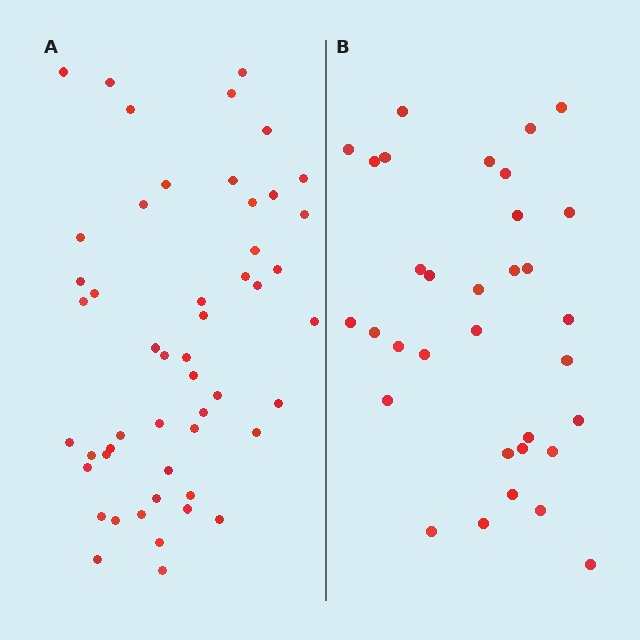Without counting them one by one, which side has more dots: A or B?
Region A (the left region) has more dots.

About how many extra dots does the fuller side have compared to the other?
Region A has approximately 20 more dots than region B.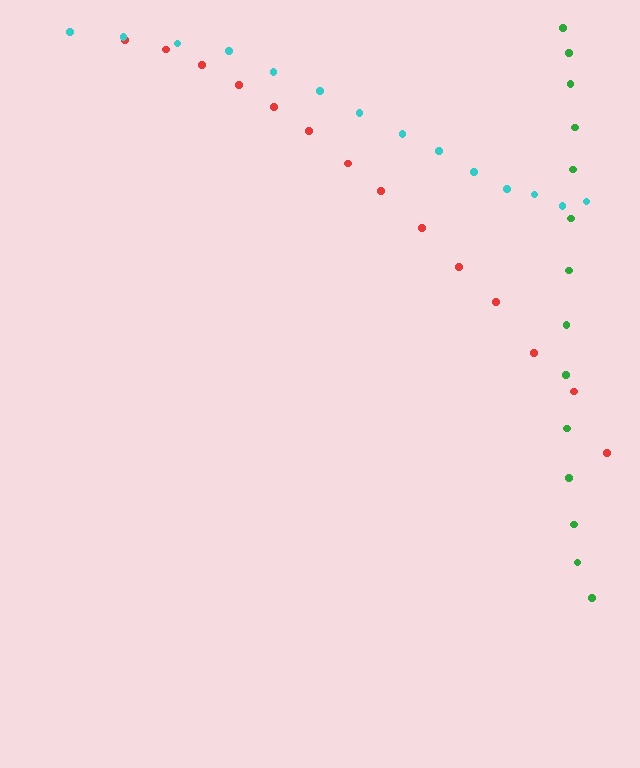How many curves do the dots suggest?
There are 3 distinct paths.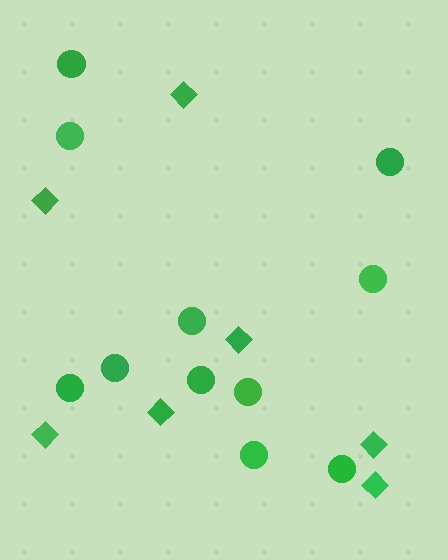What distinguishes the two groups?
There are 2 groups: one group of diamonds (7) and one group of circles (11).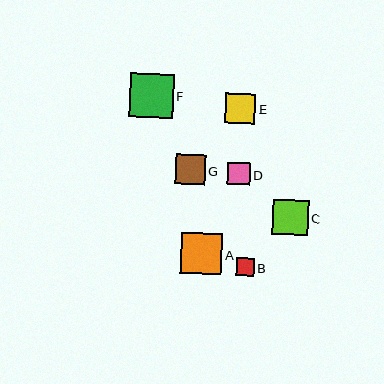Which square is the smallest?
Square B is the smallest with a size of approximately 18 pixels.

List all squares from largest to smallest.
From largest to smallest: F, A, C, E, G, D, B.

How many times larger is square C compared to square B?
Square C is approximately 1.9 times the size of square B.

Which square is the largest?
Square F is the largest with a size of approximately 44 pixels.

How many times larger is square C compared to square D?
Square C is approximately 1.5 times the size of square D.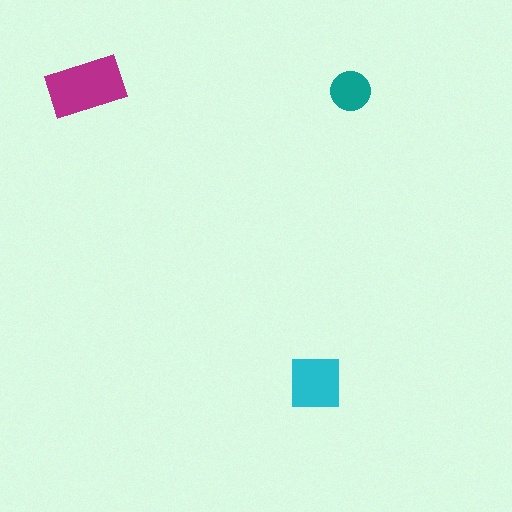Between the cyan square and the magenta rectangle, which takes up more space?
The magenta rectangle.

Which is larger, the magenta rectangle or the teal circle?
The magenta rectangle.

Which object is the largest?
The magenta rectangle.